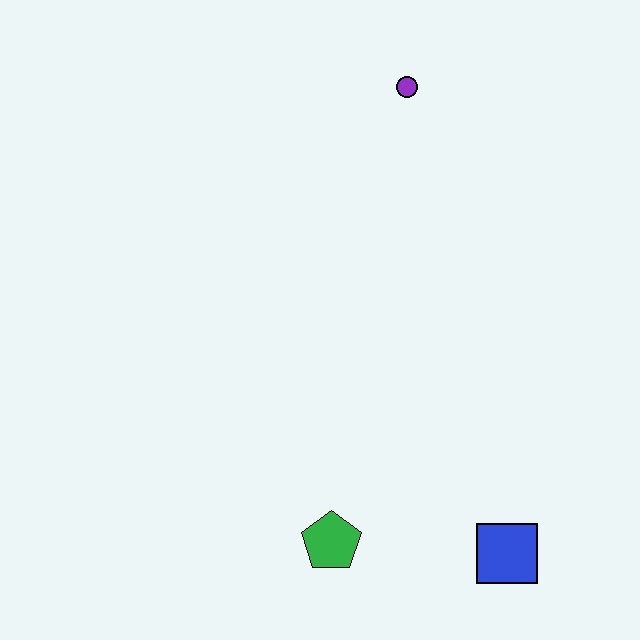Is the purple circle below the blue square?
No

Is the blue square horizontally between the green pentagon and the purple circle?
No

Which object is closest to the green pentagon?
The blue square is closest to the green pentagon.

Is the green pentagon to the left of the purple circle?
Yes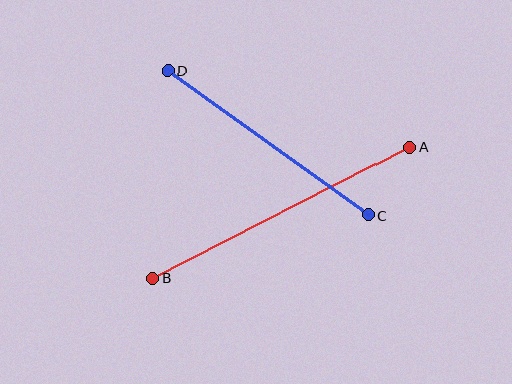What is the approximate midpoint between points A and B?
The midpoint is at approximately (281, 212) pixels.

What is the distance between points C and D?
The distance is approximately 247 pixels.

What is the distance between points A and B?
The distance is approximately 289 pixels.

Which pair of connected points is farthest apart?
Points A and B are farthest apart.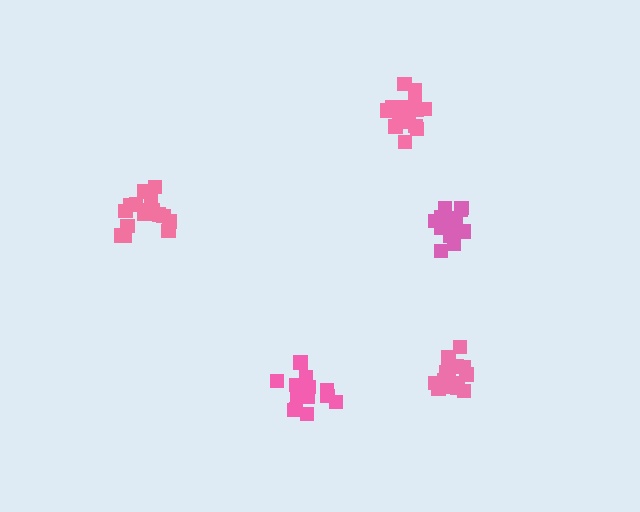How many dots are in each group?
Group 1: 14 dots, Group 2: 18 dots, Group 3: 20 dots, Group 4: 14 dots, Group 5: 18 dots (84 total).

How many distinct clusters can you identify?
There are 5 distinct clusters.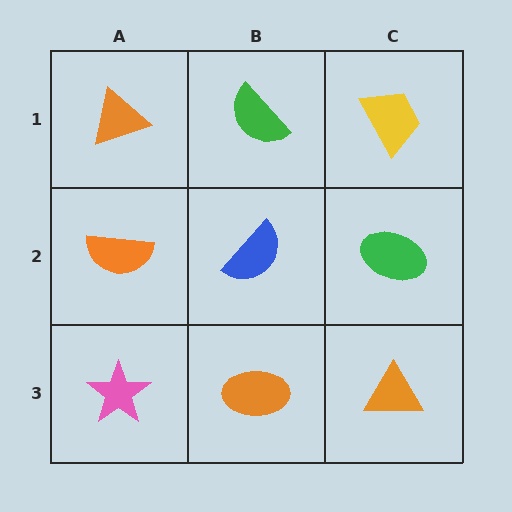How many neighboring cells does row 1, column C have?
2.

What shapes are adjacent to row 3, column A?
An orange semicircle (row 2, column A), an orange ellipse (row 3, column B).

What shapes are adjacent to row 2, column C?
A yellow trapezoid (row 1, column C), an orange triangle (row 3, column C), a blue semicircle (row 2, column B).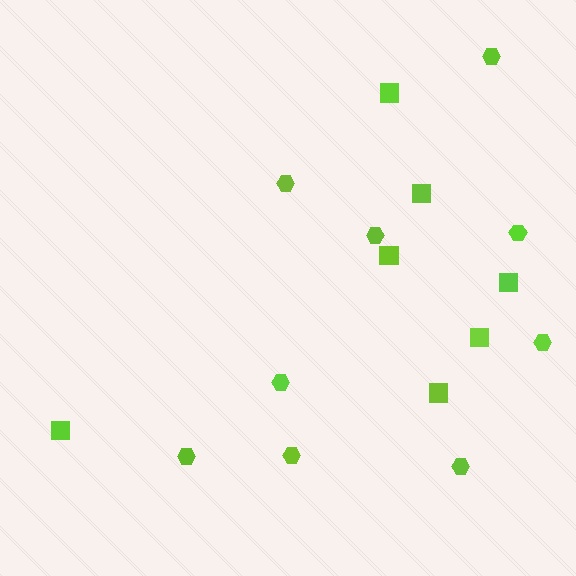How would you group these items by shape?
There are 2 groups: one group of hexagons (9) and one group of squares (7).